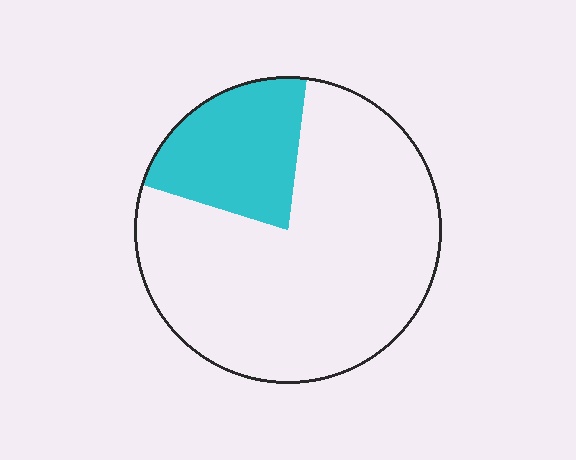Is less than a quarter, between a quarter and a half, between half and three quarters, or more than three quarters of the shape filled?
Less than a quarter.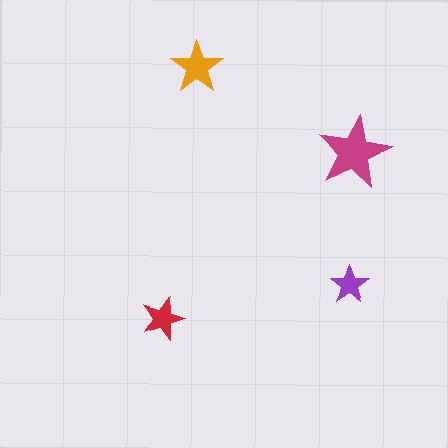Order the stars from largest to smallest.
the magenta one, the orange one, the red one, the purple one.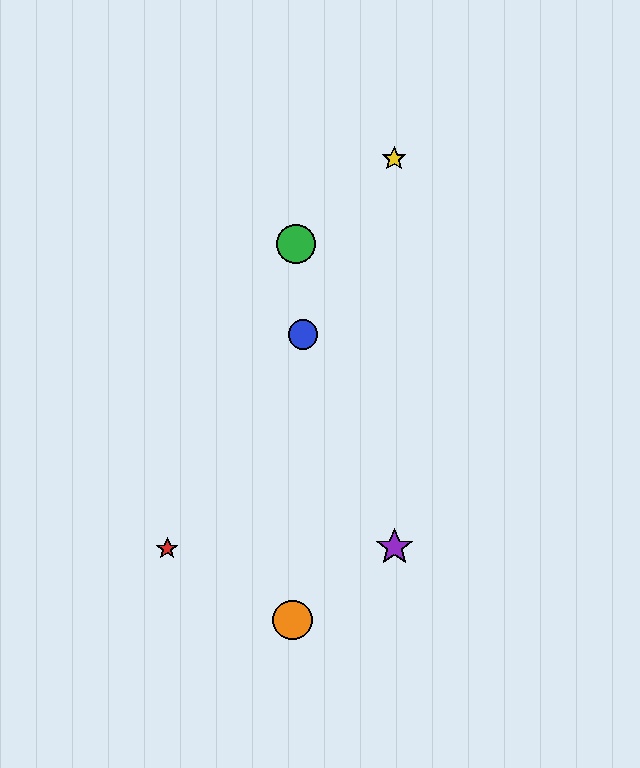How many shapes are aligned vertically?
2 shapes (the yellow star, the purple star) are aligned vertically.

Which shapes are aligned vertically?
The yellow star, the purple star are aligned vertically.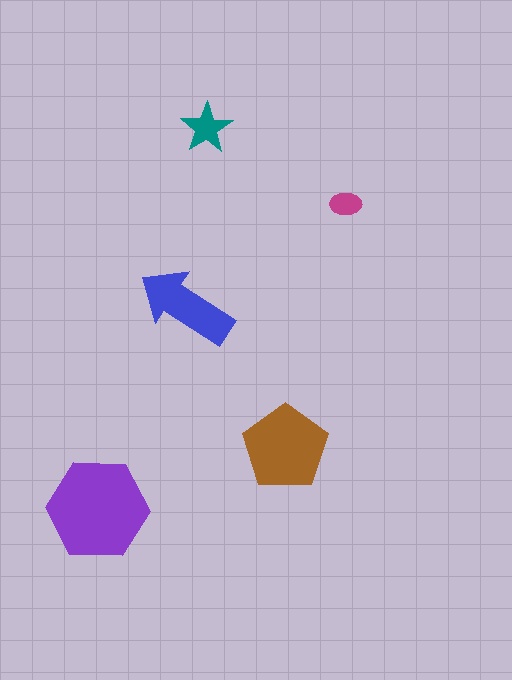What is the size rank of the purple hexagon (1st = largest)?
1st.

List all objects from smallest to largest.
The magenta ellipse, the teal star, the blue arrow, the brown pentagon, the purple hexagon.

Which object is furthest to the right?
The magenta ellipse is rightmost.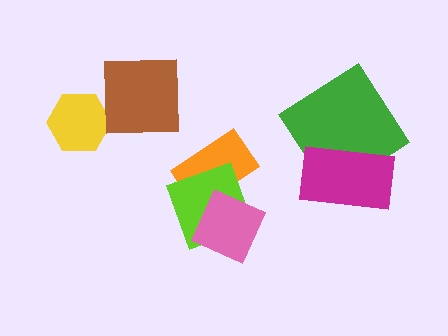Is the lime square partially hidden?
Yes, it is partially covered by another shape.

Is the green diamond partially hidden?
Yes, it is partially covered by another shape.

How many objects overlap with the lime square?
2 objects overlap with the lime square.